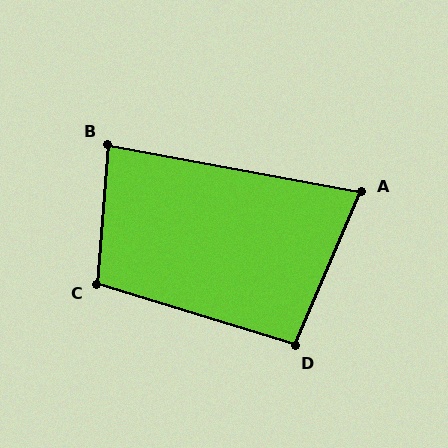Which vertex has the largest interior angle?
C, at approximately 102 degrees.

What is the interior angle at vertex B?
Approximately 84 degrees (acute).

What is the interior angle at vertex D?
Approximately 96 degrees (obtuse).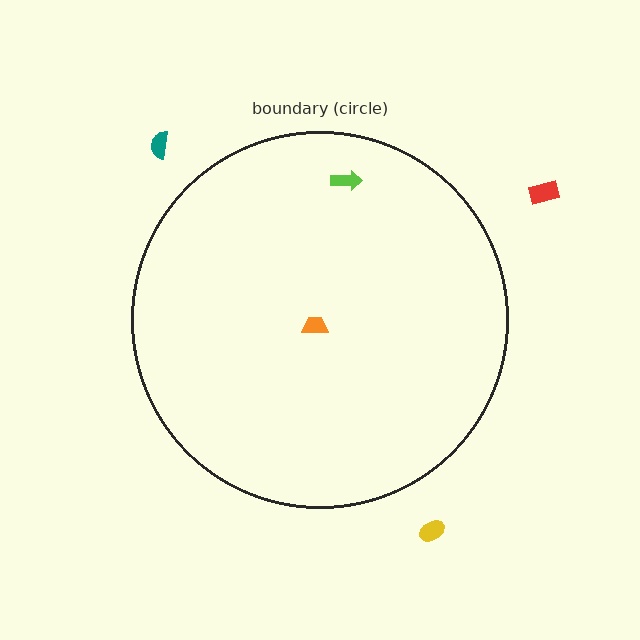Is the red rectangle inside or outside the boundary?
Outside.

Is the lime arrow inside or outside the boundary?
Inside.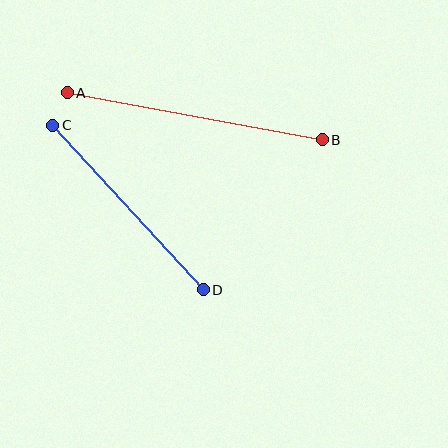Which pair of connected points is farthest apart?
Points A and B are farthest apart.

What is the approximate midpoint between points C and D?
The midpoint is at approximately (128, 208) pixels.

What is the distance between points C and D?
The distance is approximately 223 pixels.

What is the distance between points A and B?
The distance is approximately 259 pixels.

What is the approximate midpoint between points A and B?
The midpoint is at approximately (195, 116) pixels.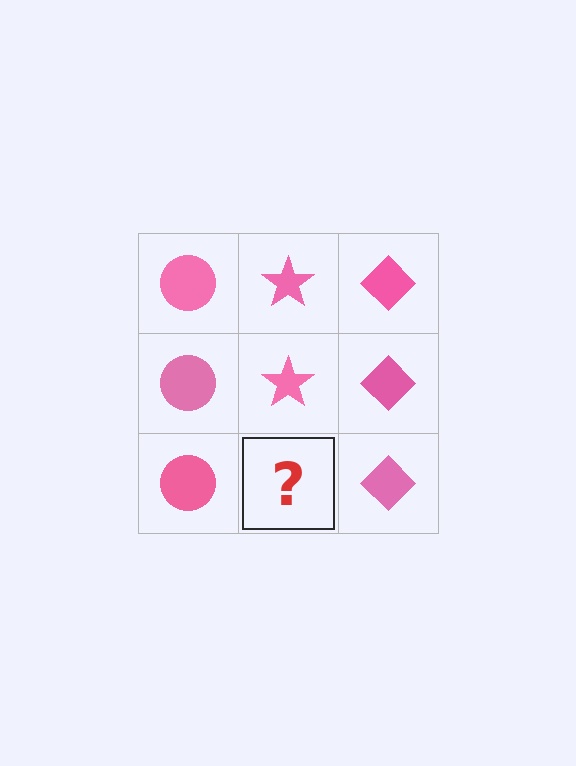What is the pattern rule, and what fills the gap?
The rule is that each column has a consistent shape. The gap should be filled with a pink star.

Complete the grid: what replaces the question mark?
The question mark should be replaced with a pink star.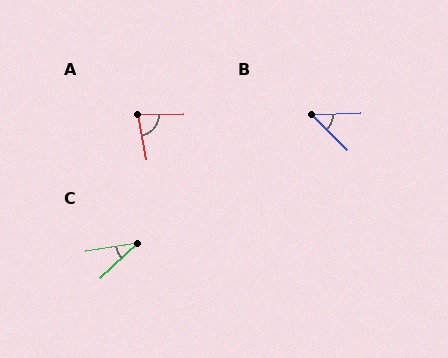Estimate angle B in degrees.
Approximately 47 degrees.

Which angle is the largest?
A, at approximately 82 degrees.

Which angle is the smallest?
C, at approximately 34 degrees.